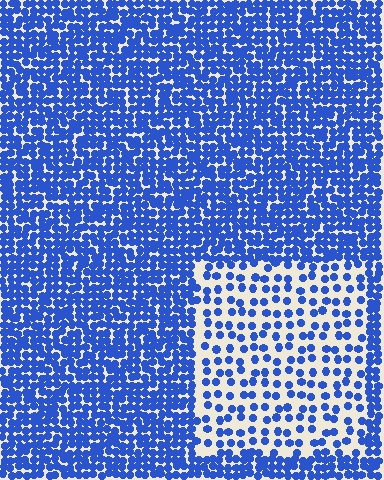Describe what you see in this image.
The image contains small blue elements arranged at two different densities. A rectangle-shaped region is visible where the elements are less densely packed than the surrounding area.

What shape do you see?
I see a rectangle.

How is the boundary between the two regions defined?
The boundary is defined by a change in element density (approximately 2.5x ratio). All elements are the same color, size, and shape.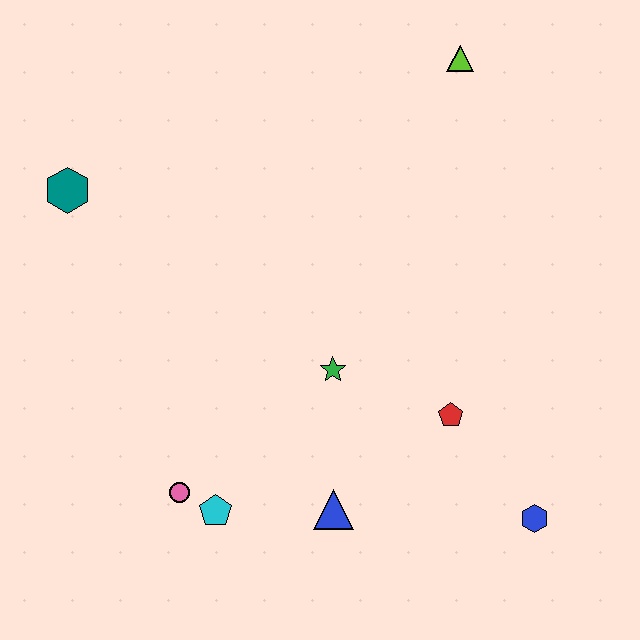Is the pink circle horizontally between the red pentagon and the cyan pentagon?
No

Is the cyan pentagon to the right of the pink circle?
Yes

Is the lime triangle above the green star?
Yes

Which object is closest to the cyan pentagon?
The pink circle is closest to the cyan pentagon.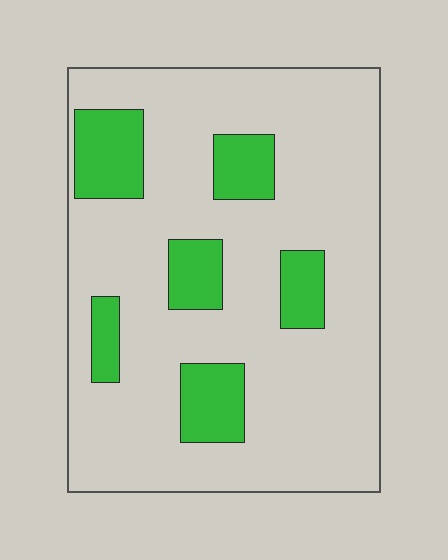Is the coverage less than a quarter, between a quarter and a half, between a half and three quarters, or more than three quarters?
Less than a quarter.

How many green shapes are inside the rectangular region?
6.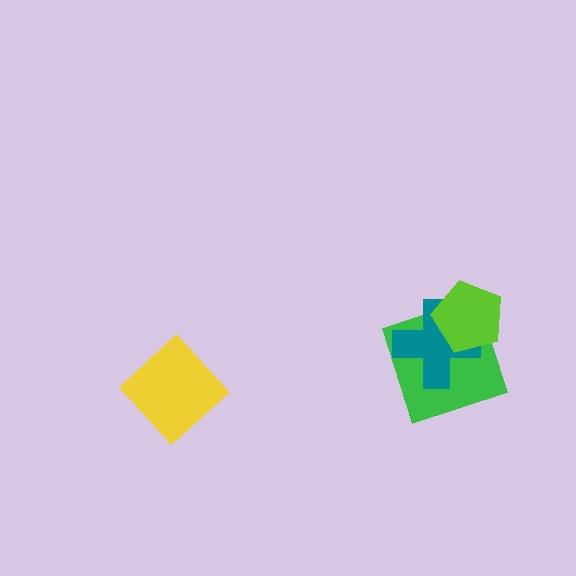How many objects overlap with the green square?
2 objects overlap with the green square.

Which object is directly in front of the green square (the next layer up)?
The teal cross is directly in front of the green square.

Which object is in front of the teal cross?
The lime pentagon is in front of the teal cross.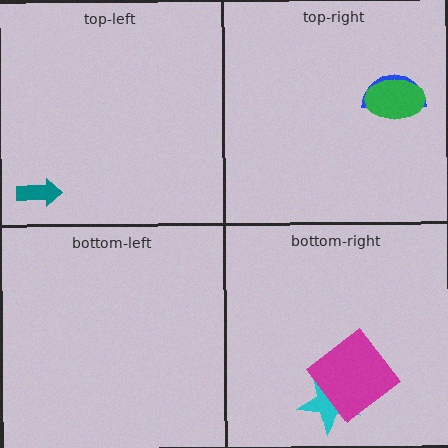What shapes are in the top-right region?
The blue semicircle, the green ellipse.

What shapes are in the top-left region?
The teal arrow.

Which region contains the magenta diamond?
The bottom-right region.